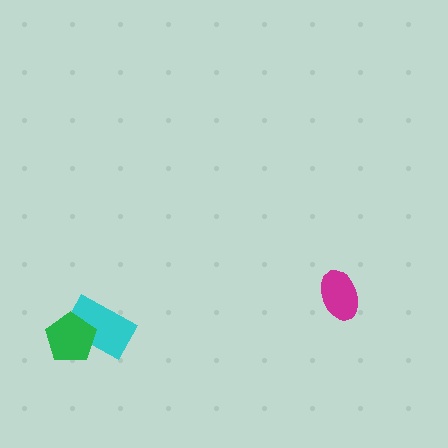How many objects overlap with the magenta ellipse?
0 objects overlap with the magenta ellipse.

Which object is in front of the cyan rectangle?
The green pentagon is in front of the cyan rectangle.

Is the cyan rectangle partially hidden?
Yes, it is partially covered by another shape.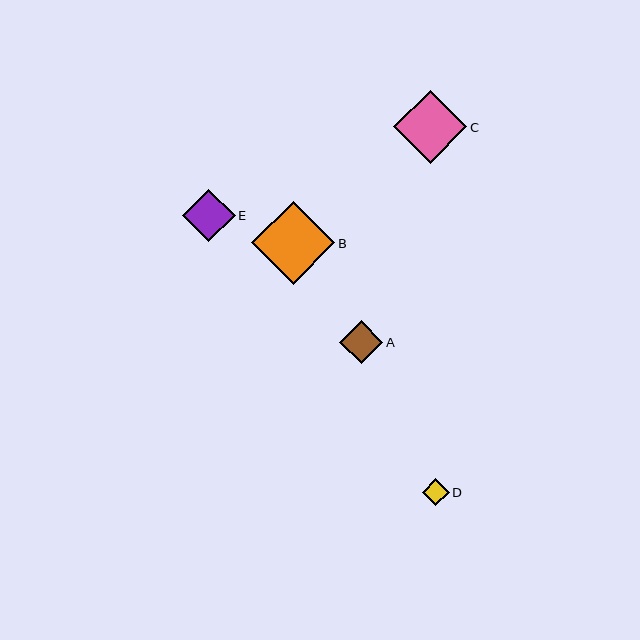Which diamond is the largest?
Diamond B is the largest with a size of approximately 83 pixels.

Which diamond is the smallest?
Diamond D is the smallest with a size of approximately 27 pixels.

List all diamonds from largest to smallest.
From largest to smallest: B, C, E, A, D.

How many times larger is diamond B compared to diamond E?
Diamond B is approximately 1.6 times the size of diamond E.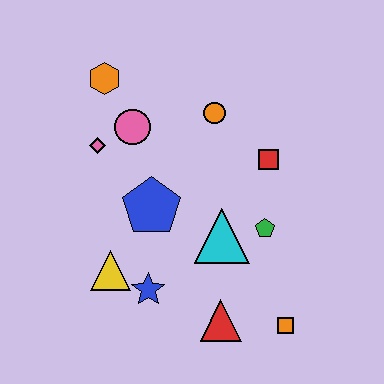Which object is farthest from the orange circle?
The orange square is farthest from the orange circle.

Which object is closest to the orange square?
The red triangle is closest to the orange square.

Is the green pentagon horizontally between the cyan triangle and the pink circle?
No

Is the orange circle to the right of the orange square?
No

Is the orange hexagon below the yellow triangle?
No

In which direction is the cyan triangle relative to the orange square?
The cyan triangle is above the orange square.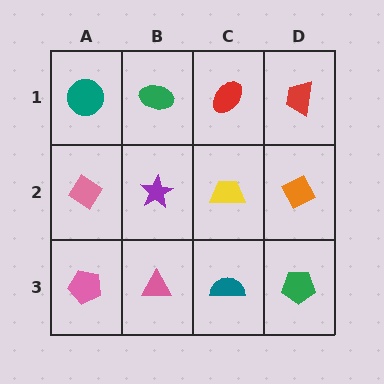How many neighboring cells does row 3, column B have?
3.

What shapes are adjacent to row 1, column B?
A purple star (row 2, column B), a teal circle (row 1, column A), a red ellipse (row 1, column C).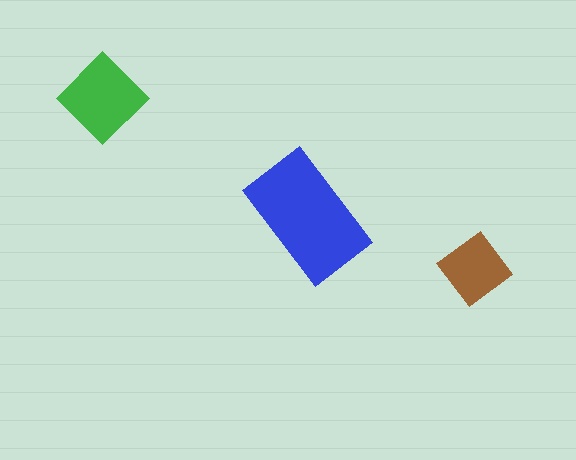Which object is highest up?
The green diamond is topmost.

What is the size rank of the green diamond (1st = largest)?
2nd.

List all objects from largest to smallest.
The blue rectangle, the green diamond, the brown diamond.